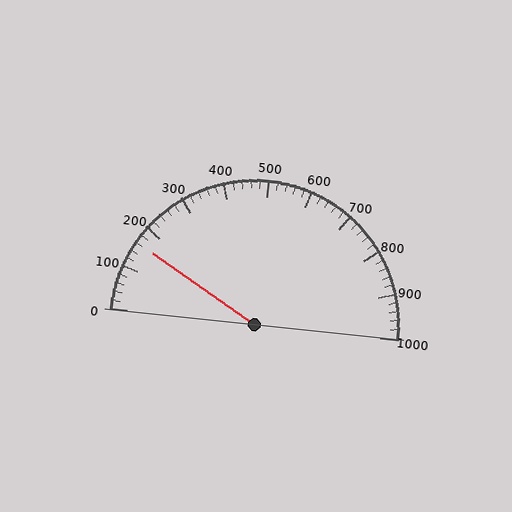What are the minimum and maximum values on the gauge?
The gauge ranges from 0 to 1000.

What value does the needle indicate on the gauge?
The needle indicates approximately 160.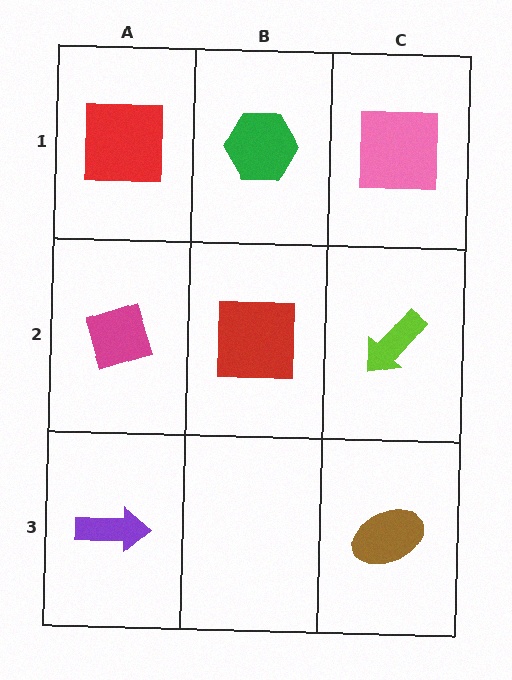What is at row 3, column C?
A brown ellipse.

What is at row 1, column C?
A pink square.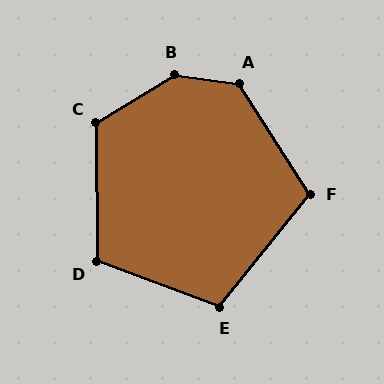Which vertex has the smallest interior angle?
F, at approximately 108 degrees.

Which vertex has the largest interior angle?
B, at approximately 141 degrees.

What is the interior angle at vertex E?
Approximately 109 degrees (obtuse).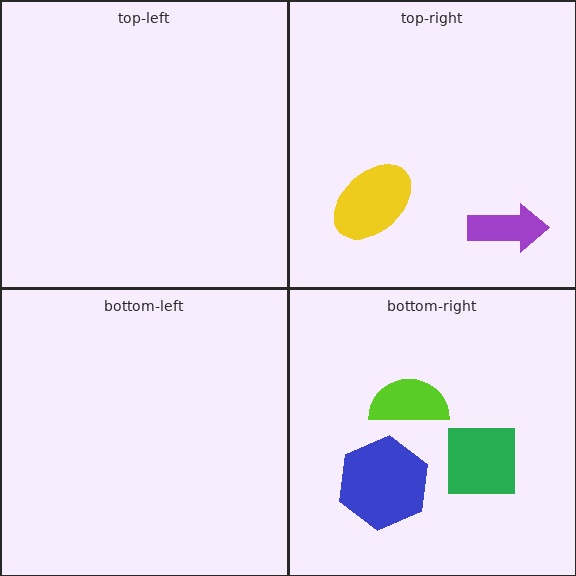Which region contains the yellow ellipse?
The top-right region.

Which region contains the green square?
The bottom-right region.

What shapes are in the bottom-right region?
The blue hexagon, the lime semicircle, the green square.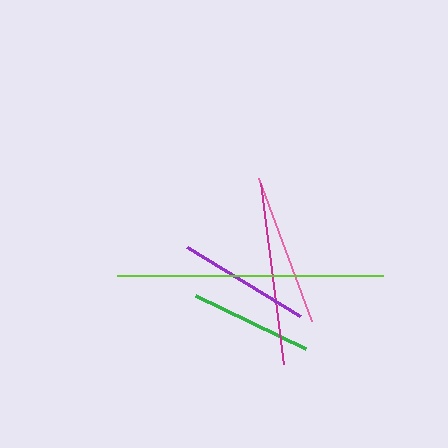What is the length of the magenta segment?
The magenta segment is approximately 183 pixels long.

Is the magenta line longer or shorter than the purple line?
The magenta line is longer than the purple line.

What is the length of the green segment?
The green segment is approximately 123 pixels long.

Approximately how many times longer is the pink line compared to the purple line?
The pink line is approximately 1.2 times the length of the purple line.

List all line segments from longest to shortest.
From longest to shortest: lime, magenta, pink, purple, green.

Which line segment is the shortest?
The green line is the shortest at approximately 123 pixels.